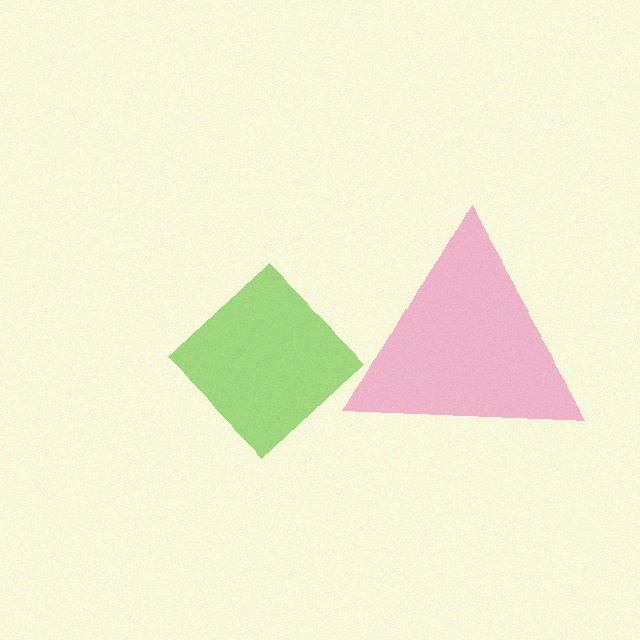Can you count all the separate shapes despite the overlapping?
Yes, there are 2 separate shapes.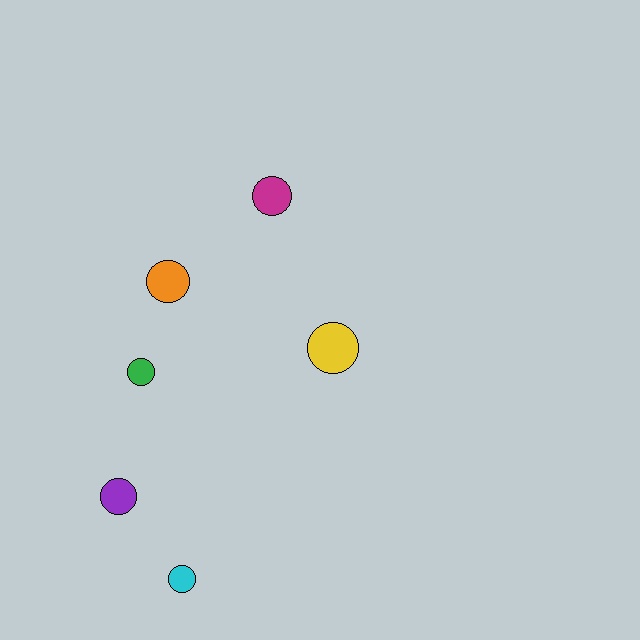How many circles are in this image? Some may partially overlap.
There are 6 circles.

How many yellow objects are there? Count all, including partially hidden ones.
There is 1 yellow object.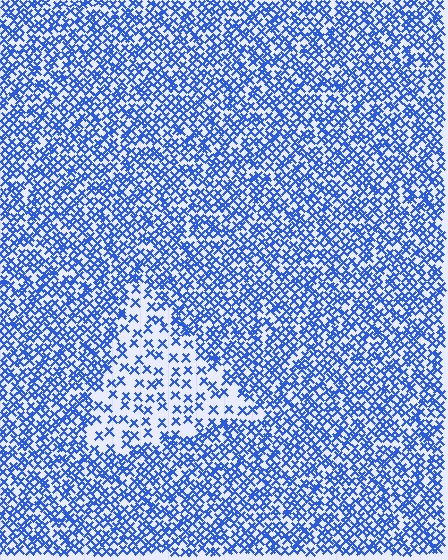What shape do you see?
I see a triangle.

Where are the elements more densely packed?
The elements are more densely packed outside the triangle boundary.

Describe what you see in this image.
The image contains small blue elements arranged at two different densities. A triangle-shaped region is visible where the elements are less densely packed than the surrounding area.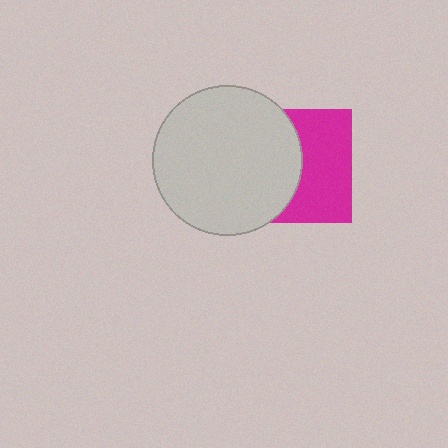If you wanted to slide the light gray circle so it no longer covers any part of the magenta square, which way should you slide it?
Slide it left — that is the most direct way to separate the two shapes.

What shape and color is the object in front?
The object in front is a light gray circle.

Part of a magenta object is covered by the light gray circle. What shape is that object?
It is a square.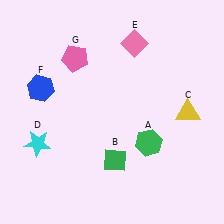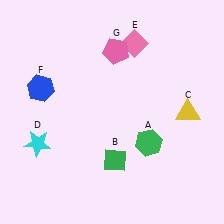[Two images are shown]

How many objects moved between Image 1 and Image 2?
1 object moved between the two images.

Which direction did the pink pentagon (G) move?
The pink pentagon (G) moved right.